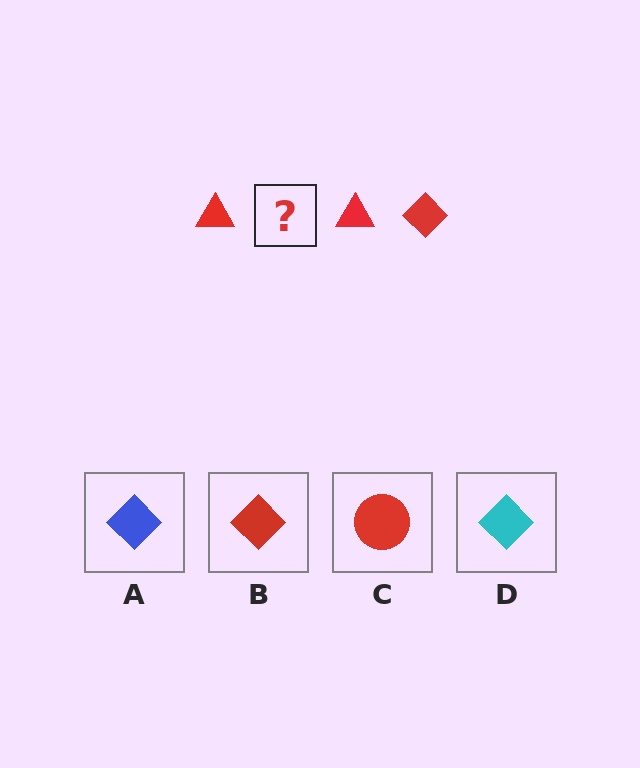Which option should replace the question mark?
Option B.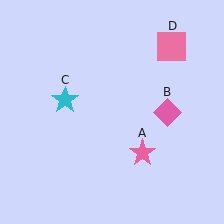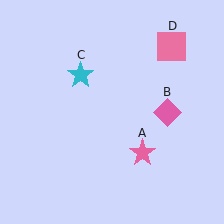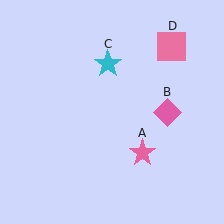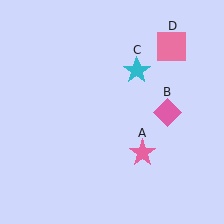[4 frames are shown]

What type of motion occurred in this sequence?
The cyan star (object C) rotated clockwise around the center of the scene.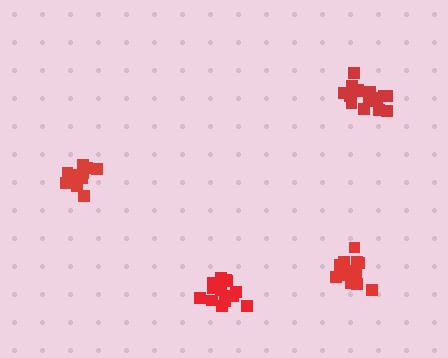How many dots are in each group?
Group 1: 15 dots, Group 2: 10 dots, Group 3: 15 dots, Group 4: 14 dots (54 total).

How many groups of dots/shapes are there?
There are 4 groups.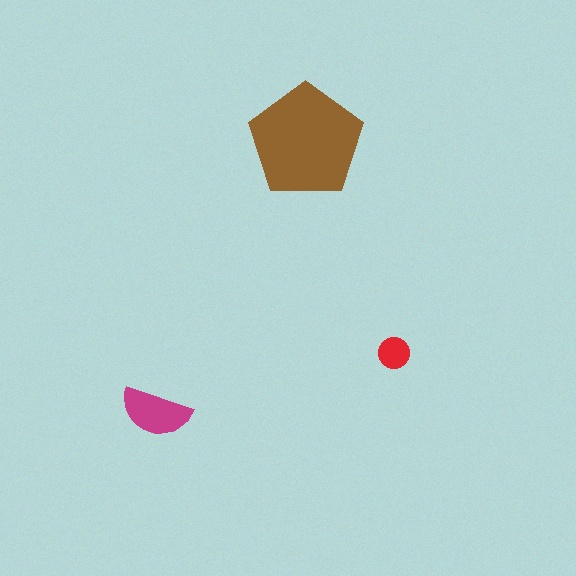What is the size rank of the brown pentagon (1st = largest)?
1st.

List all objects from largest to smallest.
The brown pentagon, the magenta semicircle, the red circle.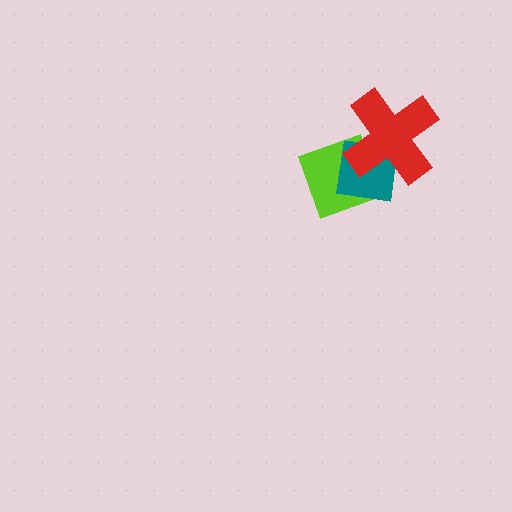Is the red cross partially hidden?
No, no other shape covers it.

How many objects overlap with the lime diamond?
2 objects overlap with the lime diamond.